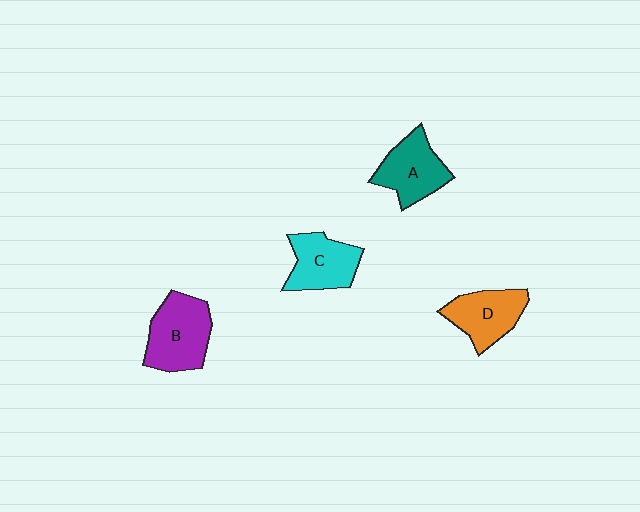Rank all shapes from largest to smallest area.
From largest to smallest: B (purple), A (teal), D (orange), C (cyan).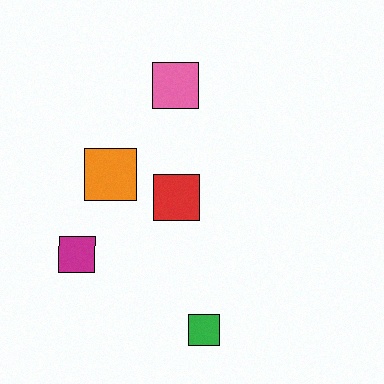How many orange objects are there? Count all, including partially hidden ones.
There is 1 orange object.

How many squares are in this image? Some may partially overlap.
There are 5 squares.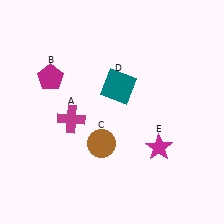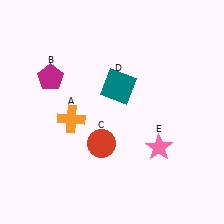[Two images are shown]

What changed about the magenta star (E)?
In Image 1, E is magenta. In Image 2, it changed to pink.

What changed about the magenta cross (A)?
In Image 1, A is magenta. In Image 2, it changed to orange.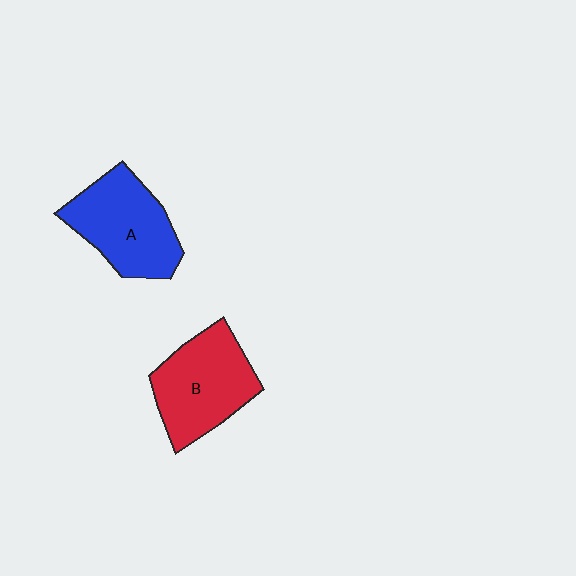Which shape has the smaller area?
Shape B (red).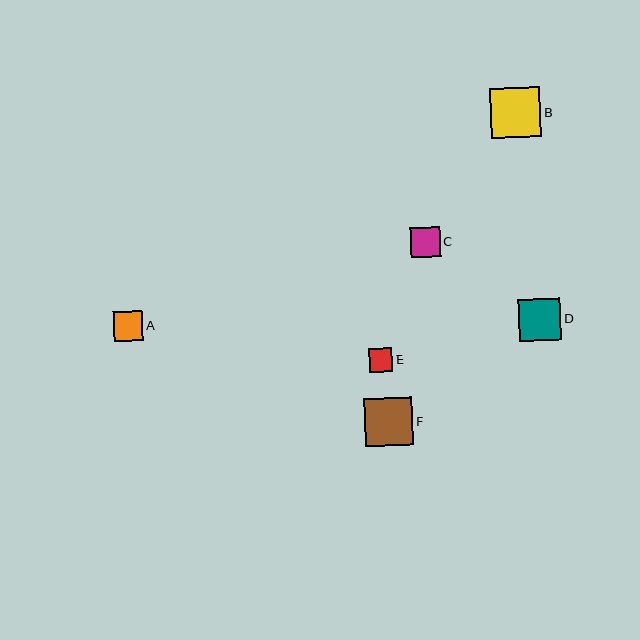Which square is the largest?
Square B is the largest with a size of approximately 50 pixels.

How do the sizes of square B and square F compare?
Square B and square F are approximately the same size.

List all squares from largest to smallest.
From largest to smallest: B, F, D, C, A, E.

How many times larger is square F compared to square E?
Square F is approximately 2.1 times the size of square E.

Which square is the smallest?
Square E is the smallest with a size of approximately 23 pixels.